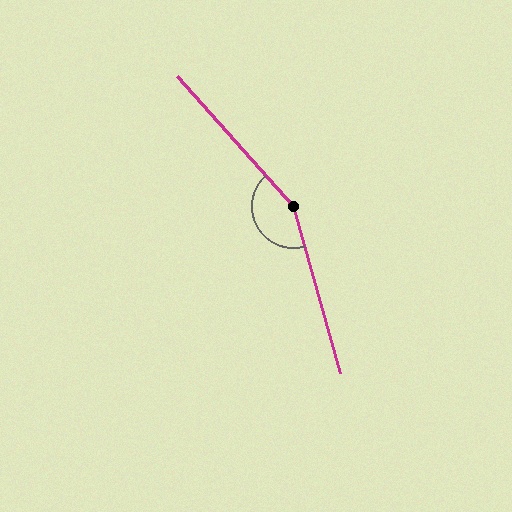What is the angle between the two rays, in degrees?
Approximately 154 degrees.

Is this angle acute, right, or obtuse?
It is obtuse.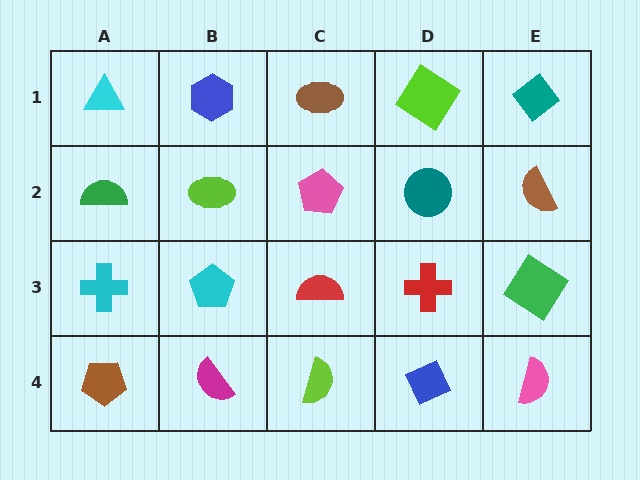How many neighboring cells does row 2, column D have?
4.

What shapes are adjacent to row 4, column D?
A red cross (row 3, column D), a lime semicircle (row 4, column C), a pink semicircle (row 4, column E).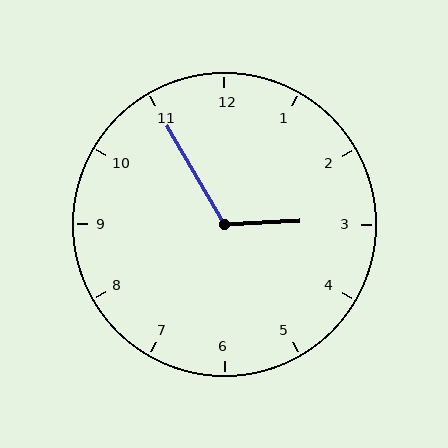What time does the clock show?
2:55.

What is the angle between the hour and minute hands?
Approximately 118 degrees.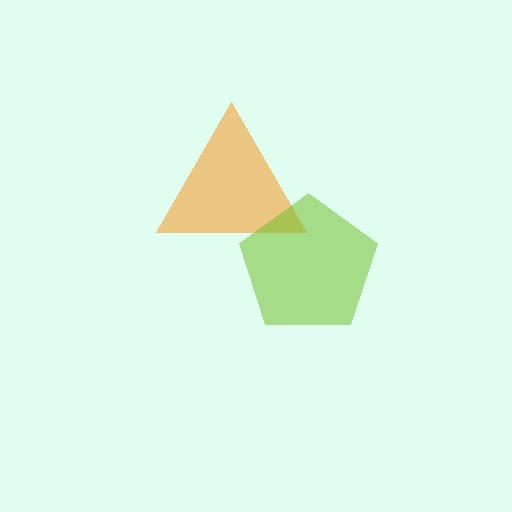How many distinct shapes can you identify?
There are 2 distinct shapes: an orange triangle, a lime pentagon.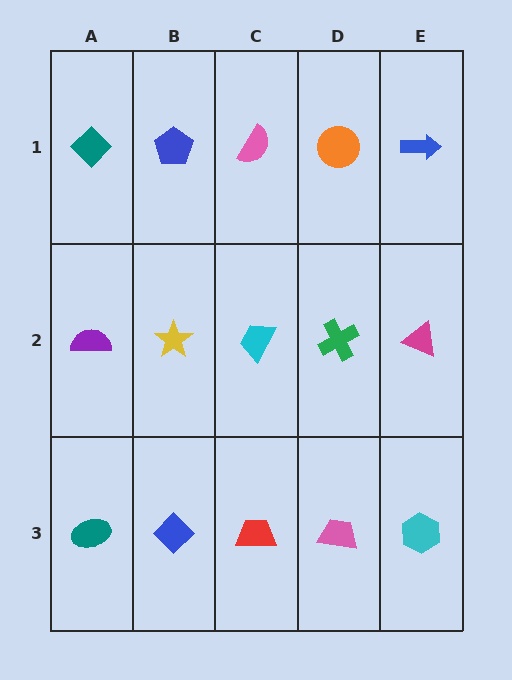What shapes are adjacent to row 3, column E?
A magenta triangle (row 2, column E), a pink trapezoid (row 3, column D).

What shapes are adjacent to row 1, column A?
A purple semicircle (row 2, column A), a blue pentagon (row 1, column B).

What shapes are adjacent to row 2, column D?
An orange circle (row 1, column D), a pink trapezoid (row 3, column D), a cyan trapezoid (row 2, column C), a magenta triangle (row 2, column E).